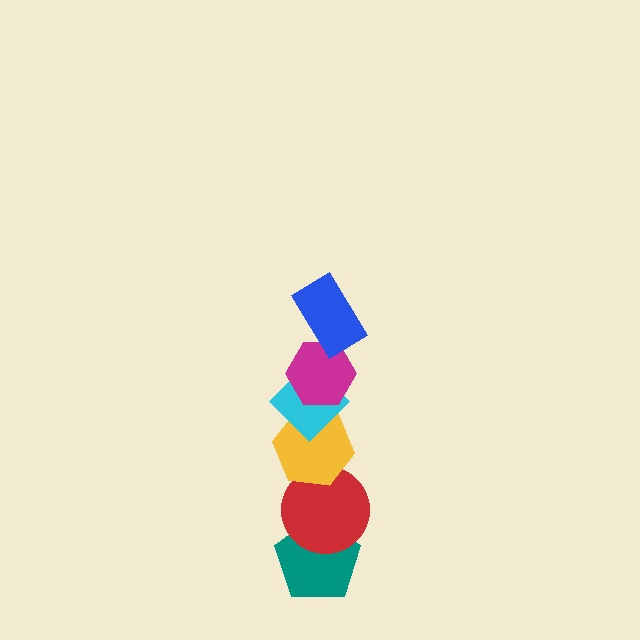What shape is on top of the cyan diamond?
The magenta hexagon is on top of the cyan diamond.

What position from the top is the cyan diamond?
The cyan diamond is 3rd from the top.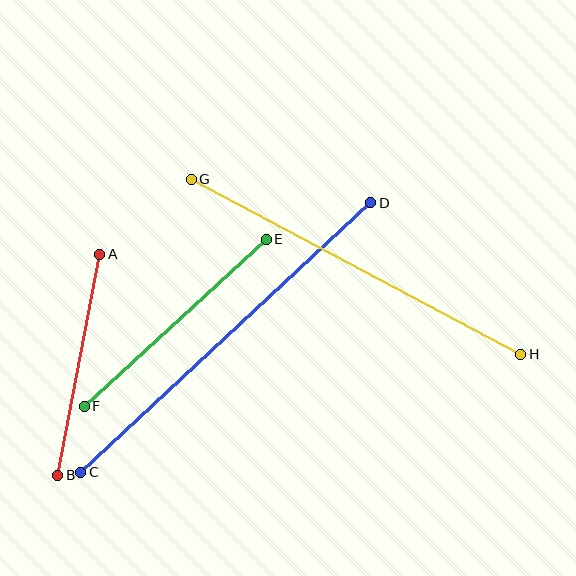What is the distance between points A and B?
The distance is approximately 225 pixels.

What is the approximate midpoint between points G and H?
The midpoint is at approximately (356, 267) pixels.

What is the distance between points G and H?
The distance is approximately 373 pixels.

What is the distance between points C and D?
The distance is approximately 396 pixels.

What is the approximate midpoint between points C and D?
The midpoint is at approximately (226, 338) pixels.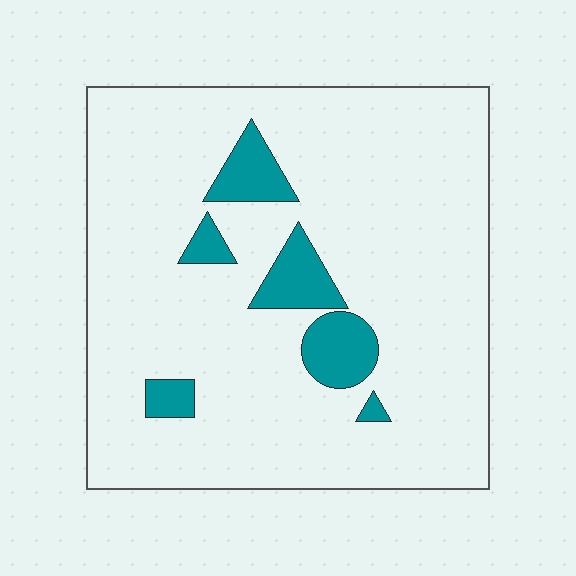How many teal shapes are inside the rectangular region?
6.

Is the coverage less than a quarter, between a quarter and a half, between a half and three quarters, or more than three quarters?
Less than a quarter.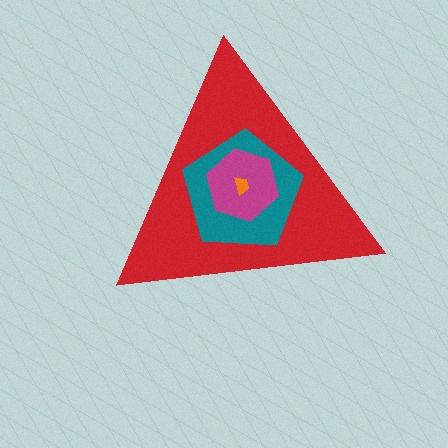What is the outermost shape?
The red triangle.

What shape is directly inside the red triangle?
The teal pentagon.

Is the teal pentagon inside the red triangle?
Yes.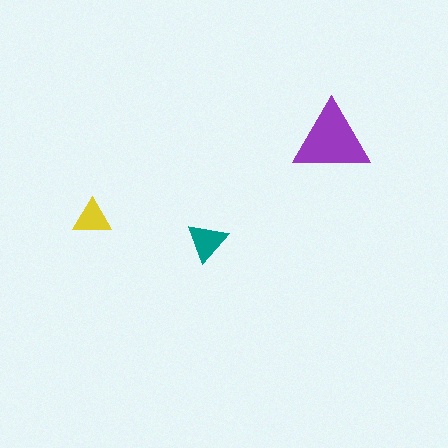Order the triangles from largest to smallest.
the purple one, the teal one, the yellow one.